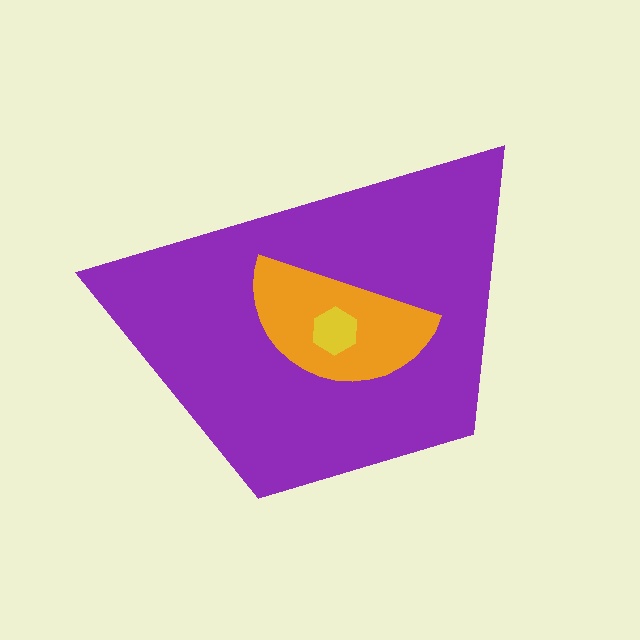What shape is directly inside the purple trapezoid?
The orange semicircle.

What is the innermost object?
The yellow hexagon.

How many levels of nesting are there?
3.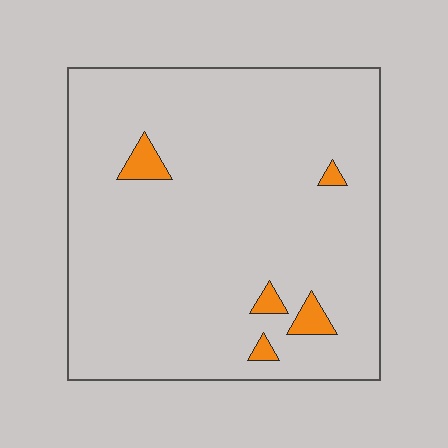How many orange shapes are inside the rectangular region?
5.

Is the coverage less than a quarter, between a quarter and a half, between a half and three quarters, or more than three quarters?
Less than a quarter.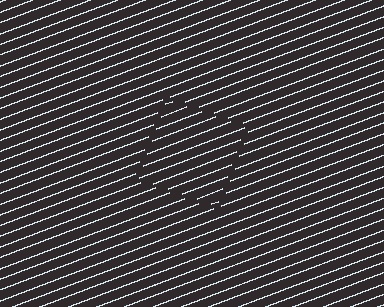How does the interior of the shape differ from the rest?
The interior of the shape contains the same grating, shifted by half a period — the contour is defined by the phase discontinuity where line-ends from the inner and outer gratings abut.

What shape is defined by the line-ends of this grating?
An illusory square. The interior of the shape contains the same grating, shifted by half a period — the contour is defined by the phase discontinuity where line-ends from the inner and outer gratings abut.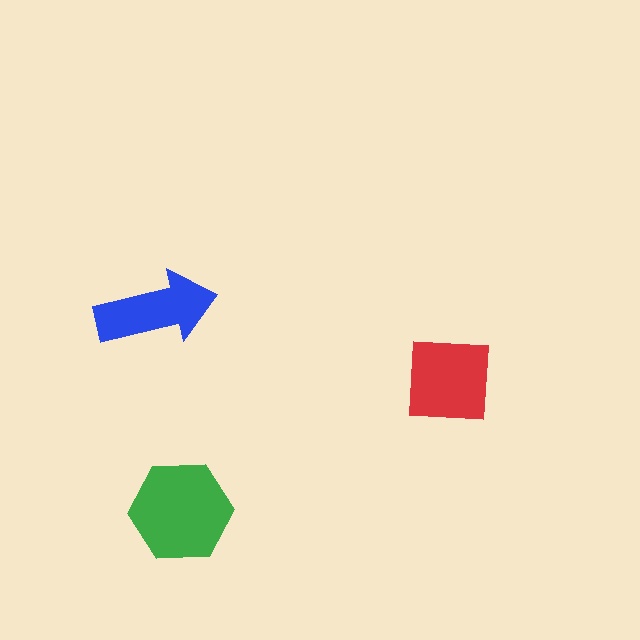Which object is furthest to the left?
The blue arrow is leftmost.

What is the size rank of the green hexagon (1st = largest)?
1st.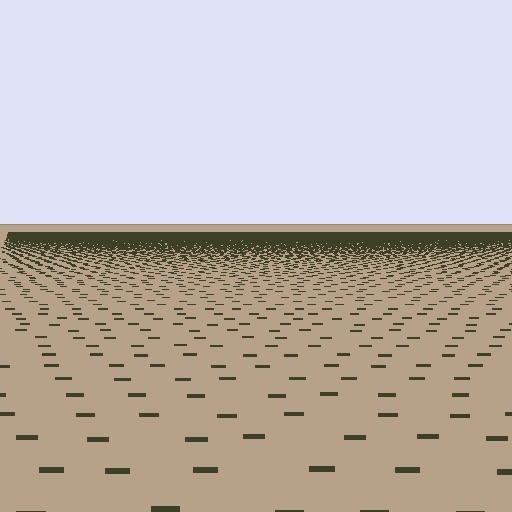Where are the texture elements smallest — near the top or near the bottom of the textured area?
Near the top.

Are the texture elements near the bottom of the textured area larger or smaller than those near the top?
Larger. Near the bottom, elements are closer to the viewer and appear at a bigger on-screen size.